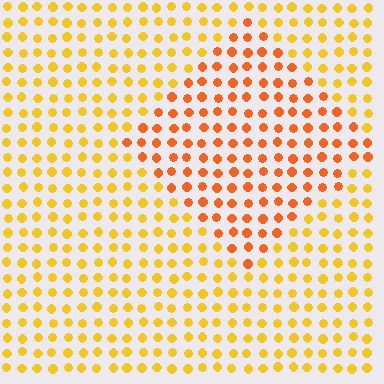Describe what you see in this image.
The image is filled with small yellow elements in a uniform arrangement. A diamond-shaped region is visible where the elements are tinted to a slightly different hue, forming a subtle color boundary.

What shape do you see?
I see a diamond.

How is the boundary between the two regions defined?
The boundary is defined purely by a slight shift in hue (about 30 degrees). Spacing, size, and orientation are identical on both sides.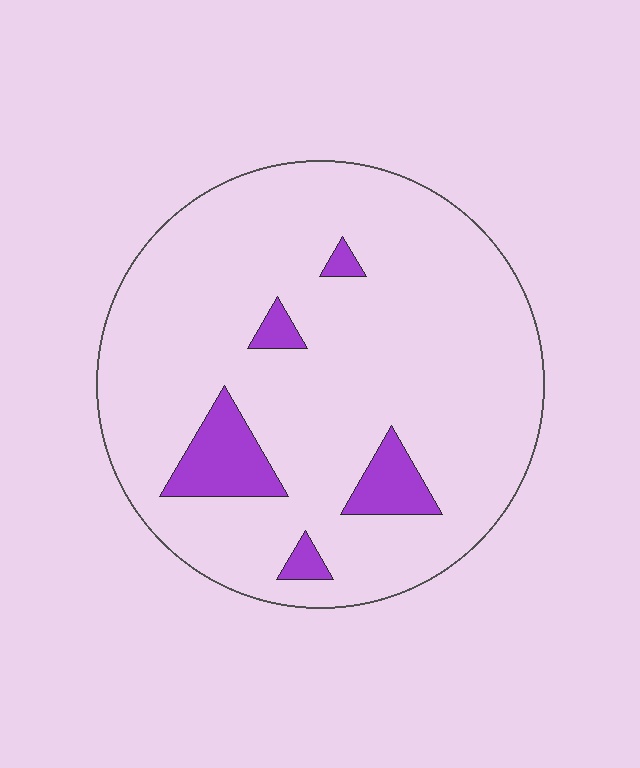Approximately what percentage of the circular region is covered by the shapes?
Approximately 10%.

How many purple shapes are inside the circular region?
5.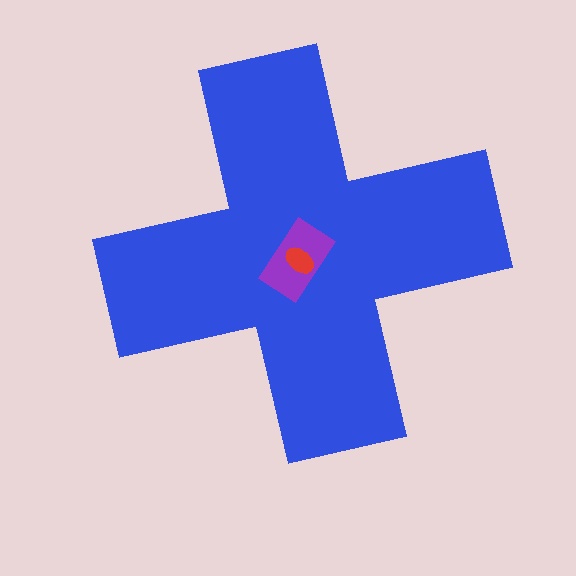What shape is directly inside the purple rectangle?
The red ellipse.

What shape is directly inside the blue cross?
The purple rectangle.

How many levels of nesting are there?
3.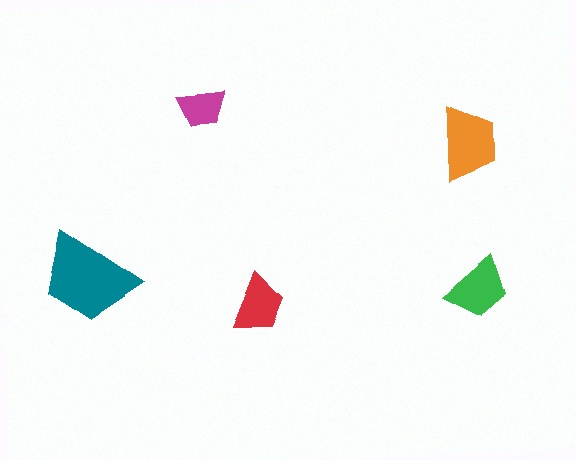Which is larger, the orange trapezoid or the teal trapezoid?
The teal one.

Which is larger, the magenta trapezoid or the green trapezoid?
The green one.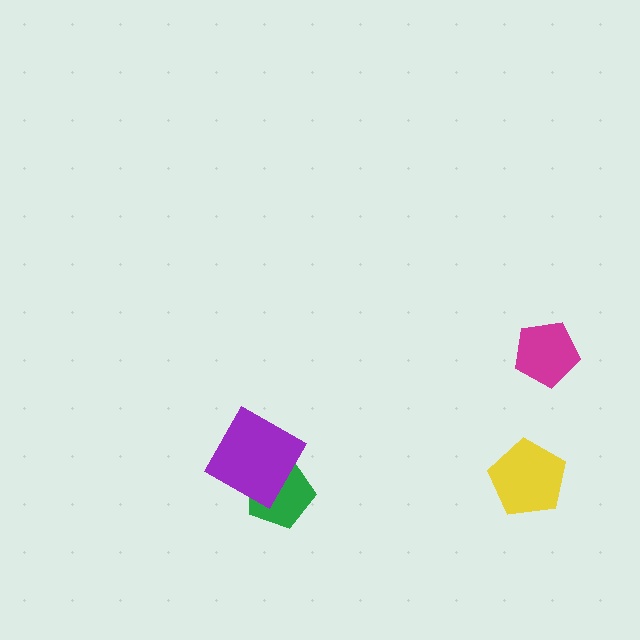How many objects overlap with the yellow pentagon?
0 objects overlap with the yellow pentagon.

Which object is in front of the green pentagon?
The purple square is in front of the green pentagon.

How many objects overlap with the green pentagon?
1 object overlaps with the green pentagon.